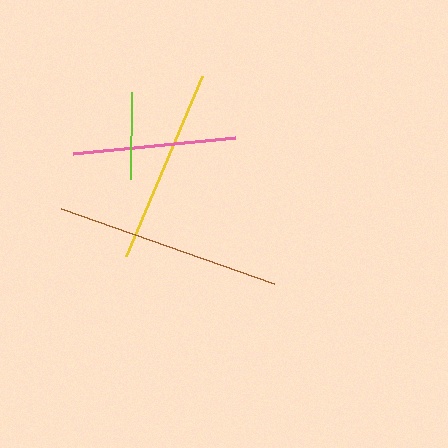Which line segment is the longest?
The brown line is the longest at approximately 226 pixels.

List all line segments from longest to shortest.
From longest to shortest: brown, yellow, pink, lime.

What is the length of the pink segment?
The pink segment is approximately 163 pixels long.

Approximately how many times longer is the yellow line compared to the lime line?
The yellow line is approximately 2.2 times the length of the lime line.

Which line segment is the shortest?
The lime line is the shortest at approximately 88 pixels.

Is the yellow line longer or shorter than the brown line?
The brown line is longer than the yellow line.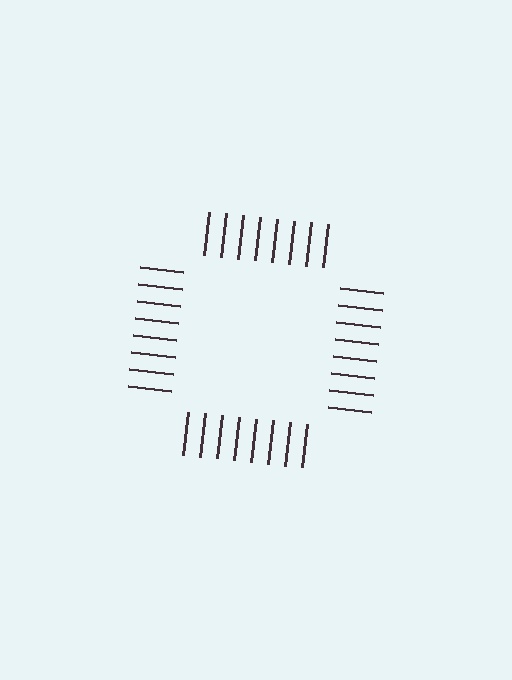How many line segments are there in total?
32 — 8 along each of the 4 edges.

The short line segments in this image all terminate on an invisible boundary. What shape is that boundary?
An illusory square — the line segments terminate on its edges but no continuous stroke is drawn.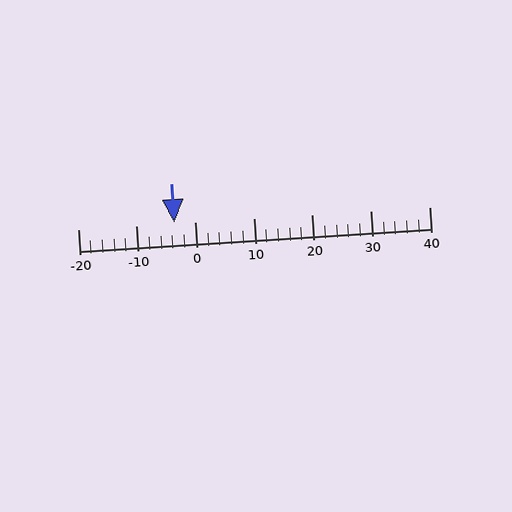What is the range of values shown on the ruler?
The ruler shows values from -20 to 40.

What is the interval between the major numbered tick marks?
The major tick marks are spaced 10 units apart.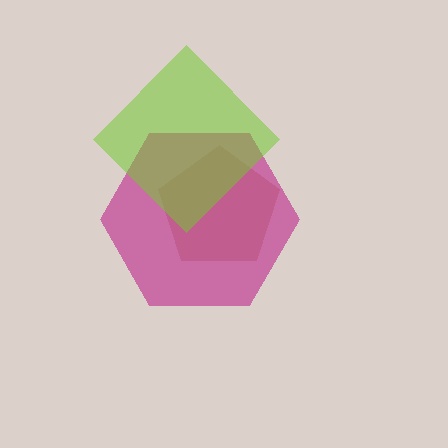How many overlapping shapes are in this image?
There are 3 overlapping shapes in the image.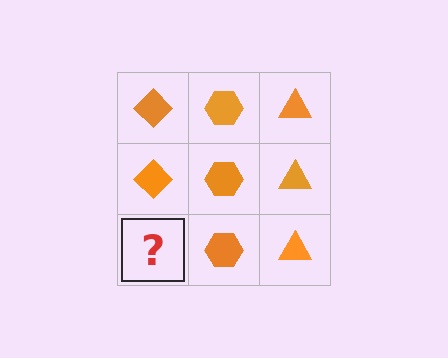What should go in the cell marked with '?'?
The missing cell should contain an orange diamond.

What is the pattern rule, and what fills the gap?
The rule is that each column has a consistent shape. The gap should be filled with an orange diamond.